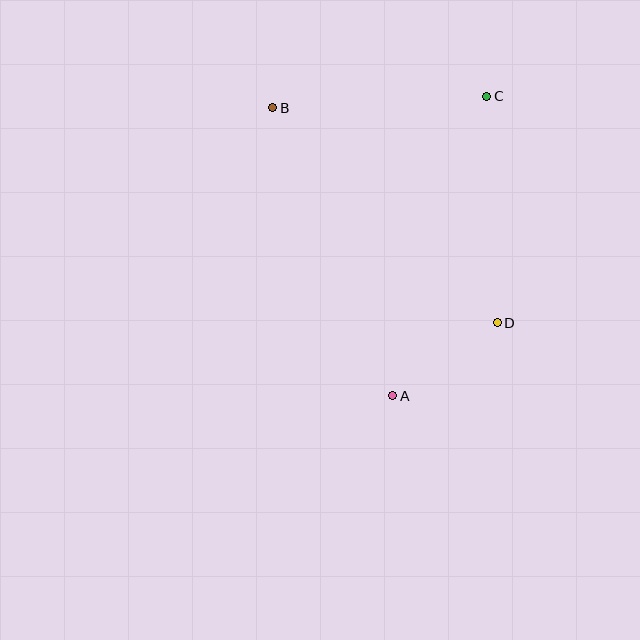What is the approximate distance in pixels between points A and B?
The distance between A and B is approximately 312 pixels.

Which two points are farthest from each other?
Points A and C are farthest from each other.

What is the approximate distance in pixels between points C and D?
The distance between C and D is approximately 227 pixels.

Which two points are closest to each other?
Points A and D are closest to each other.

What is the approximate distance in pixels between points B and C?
The distance between B and C is approximately 215 pixels.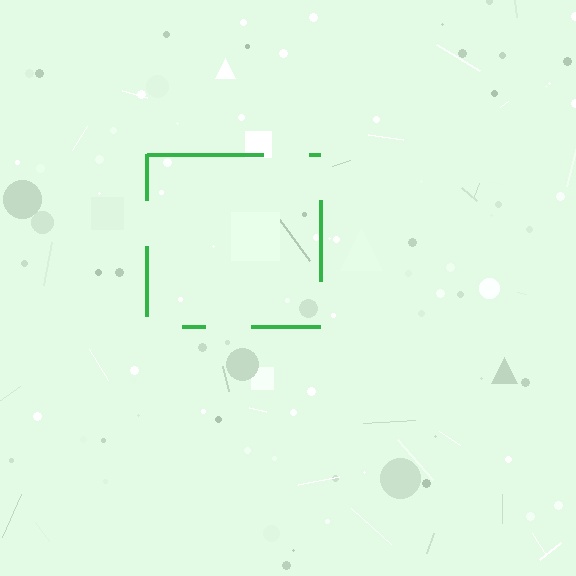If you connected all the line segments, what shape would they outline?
They would outline a square.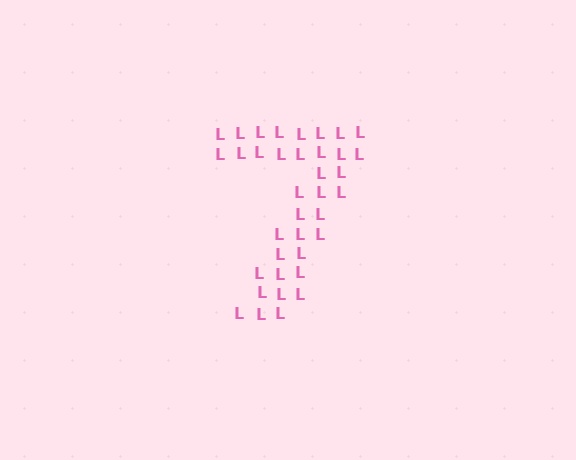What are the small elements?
The small elements are letter L's.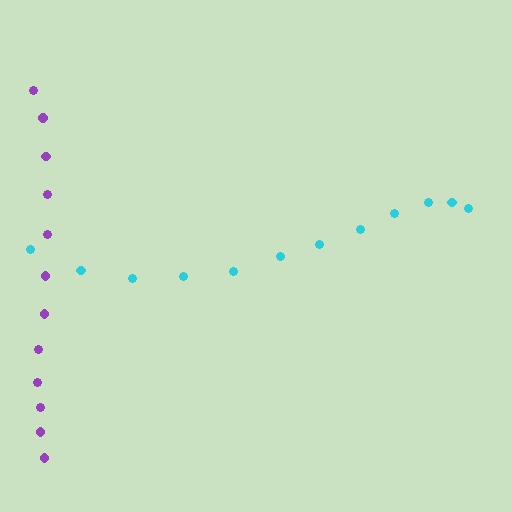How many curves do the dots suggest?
There are 2 distinct paths.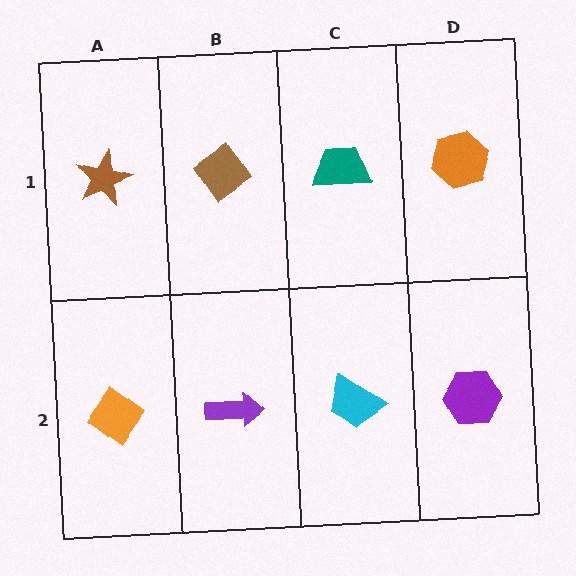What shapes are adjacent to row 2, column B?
A brown diamond (row 1, column B), an orange diamond (row 2, column A), a cyan trapezoid (row 2, column C).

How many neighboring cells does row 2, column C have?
3.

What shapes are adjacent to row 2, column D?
An orange hexagon (row 1, column D), a cyan trapezoid (row 2, column C).